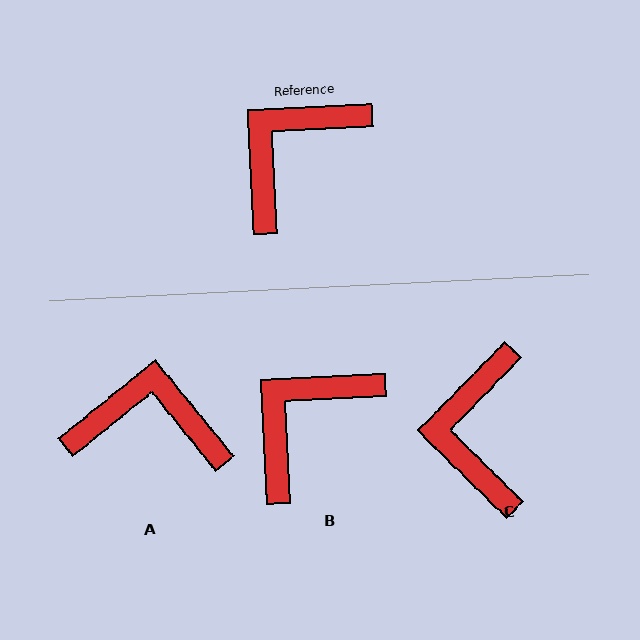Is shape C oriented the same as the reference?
No, it is off by about 43 degrees.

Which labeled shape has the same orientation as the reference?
B.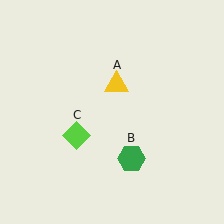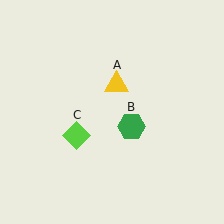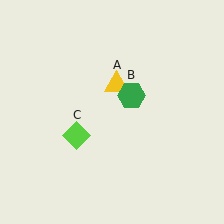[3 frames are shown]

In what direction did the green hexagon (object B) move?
The green hexagon (object B) moved up.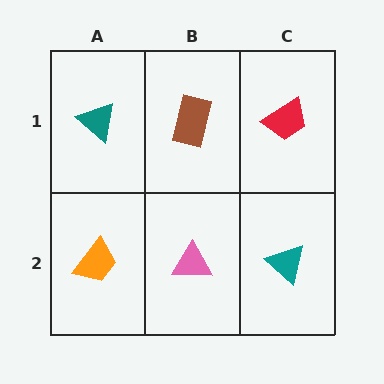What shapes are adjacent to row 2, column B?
A brown rectangle (row 1, column B), an orange trapezoid (row 2, column A), a teal triangle (row 2, column C).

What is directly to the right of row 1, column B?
A red trapezoid.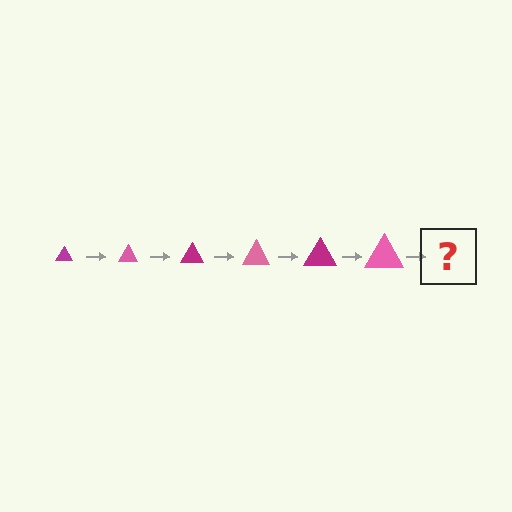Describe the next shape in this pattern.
It should be a magenta triangle, larger than the previous one.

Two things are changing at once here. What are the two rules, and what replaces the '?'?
The two rules are that the triangle grows larger each step and the color cycles through magenta and pink. The '?' should be a magenta triangle, larger than the previous one.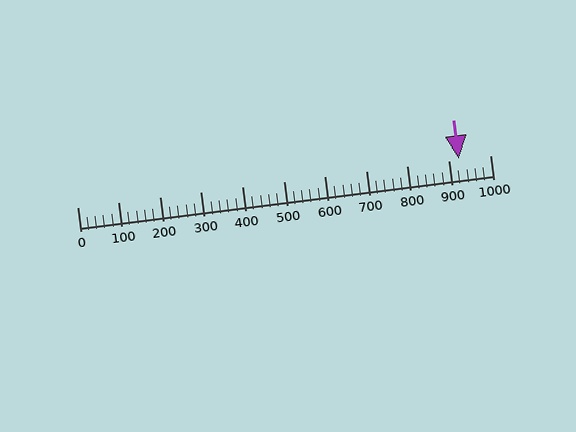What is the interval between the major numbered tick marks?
The major tick marks are spaced 100 units apart.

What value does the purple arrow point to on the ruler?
The purple arrow points to approximately 925.